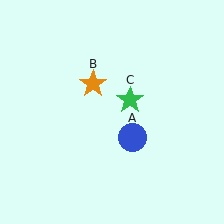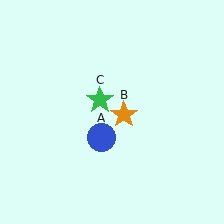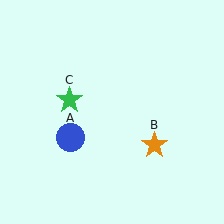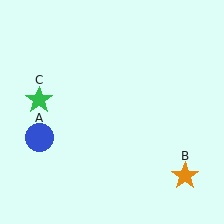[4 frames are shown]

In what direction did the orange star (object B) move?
The orange star (object B) moved down and to the right.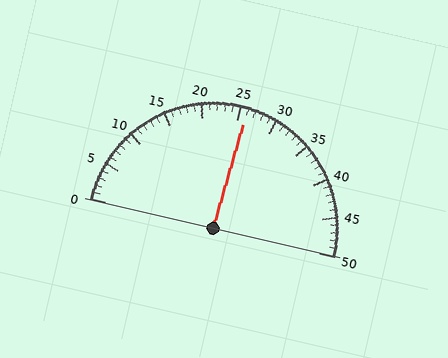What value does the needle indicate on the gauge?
The needle indicates approximately 26.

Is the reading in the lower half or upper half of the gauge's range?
The reading is in the upper half of the range (0 to 50).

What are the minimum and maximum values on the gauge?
The gauge ranges from 0 to 50.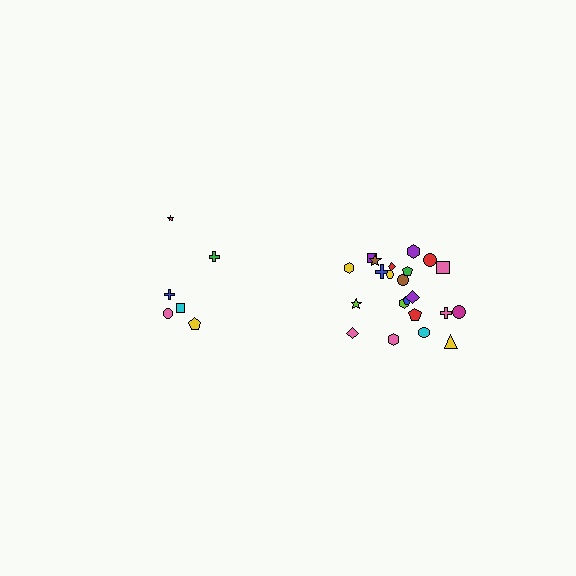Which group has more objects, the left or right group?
The right group.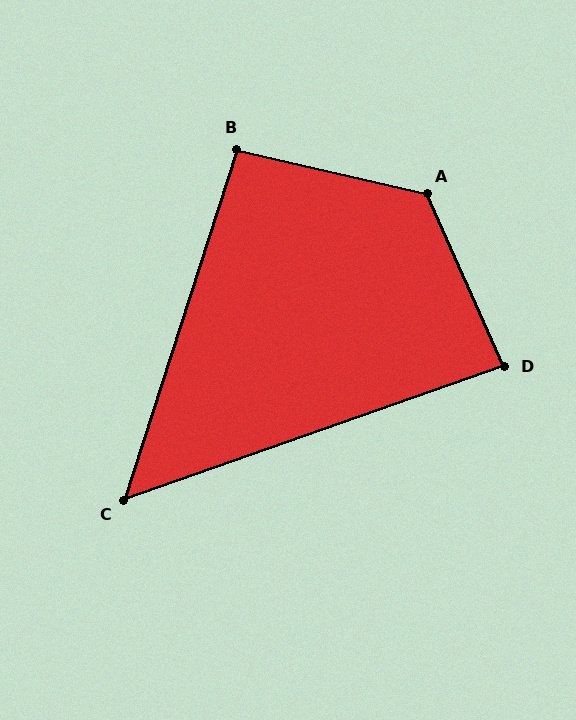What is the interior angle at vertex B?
Approximately 95 degrees (approximately right).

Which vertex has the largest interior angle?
A, at approximately 127 degrees.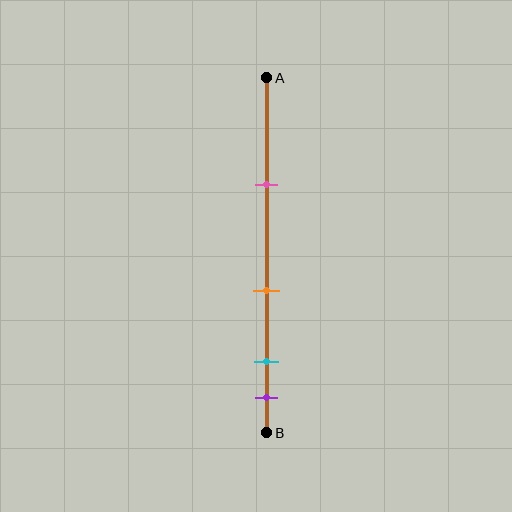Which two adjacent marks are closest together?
The cyan and purple marks are the closest adjacent pair.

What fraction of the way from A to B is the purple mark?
The purple mark is approximately 90% (0.9) of the way from A to B.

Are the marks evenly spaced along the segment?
No, the marks are not evenly spaced.